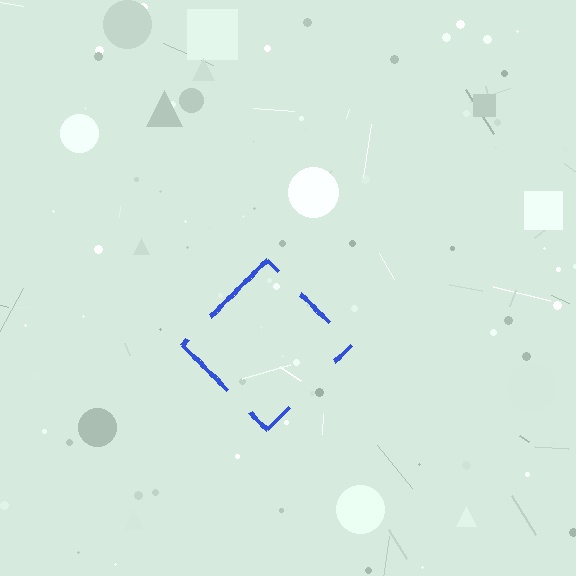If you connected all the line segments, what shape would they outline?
They would outline a diamond.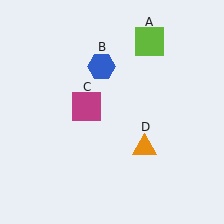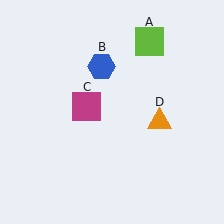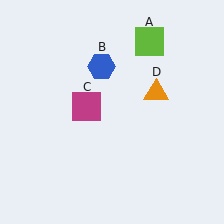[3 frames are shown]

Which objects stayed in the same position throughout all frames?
Lime square (object A) and blue hexagon (object B) and magenta square (object C) remained stationary.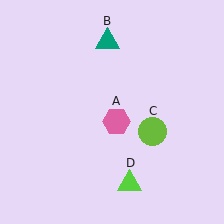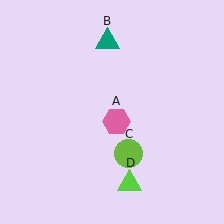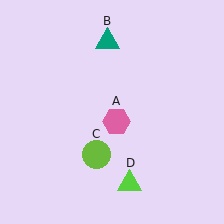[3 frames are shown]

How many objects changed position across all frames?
1 object changed position: lime circle (object C).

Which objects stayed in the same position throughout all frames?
Pink hexagon (object A) and teal triangle (object B) and lime triangle (object D) remained stationary.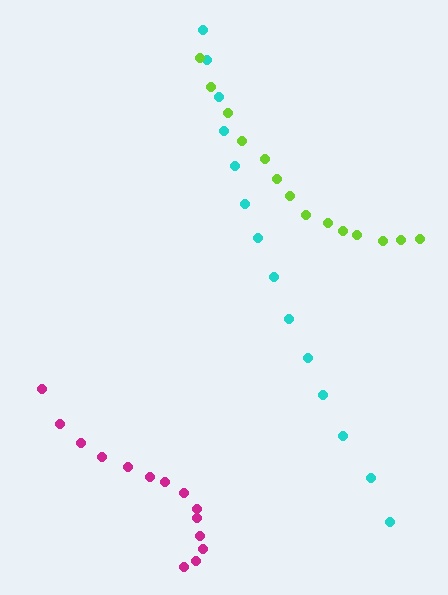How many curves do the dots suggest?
There are 3 distinct paths.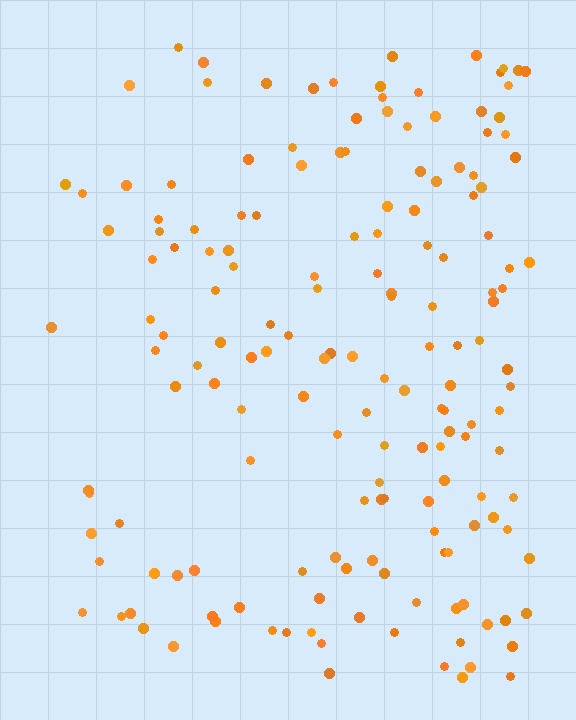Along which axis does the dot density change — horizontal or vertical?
Horizontal.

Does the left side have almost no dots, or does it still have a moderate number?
Still a moderate number, just noticeably fewer than the right.